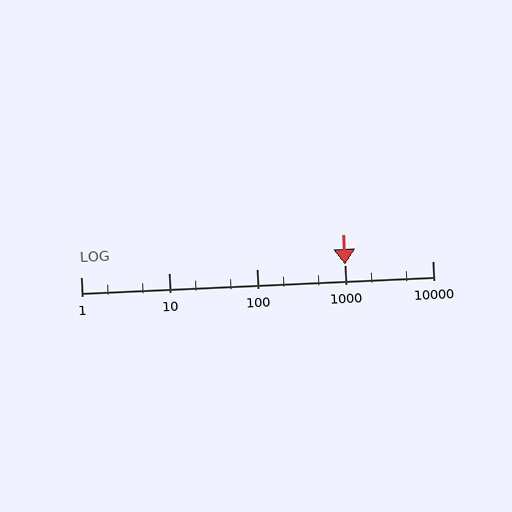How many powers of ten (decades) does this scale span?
The scale spans 4 decades, from 1 to 10000.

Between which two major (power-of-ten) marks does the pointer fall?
The pointer is between 1000 and 10000.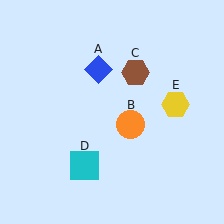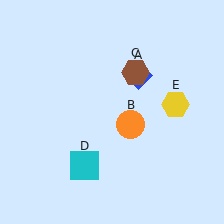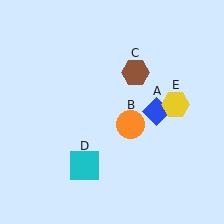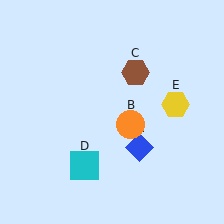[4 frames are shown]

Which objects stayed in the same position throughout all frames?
Orange circle (object B) and brown hexagon (object C) and cyan square (object D) and yellow hexagon (object E) remained stationary.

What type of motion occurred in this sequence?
The blue diamond (object A) rotated clockwise around the center of the scene.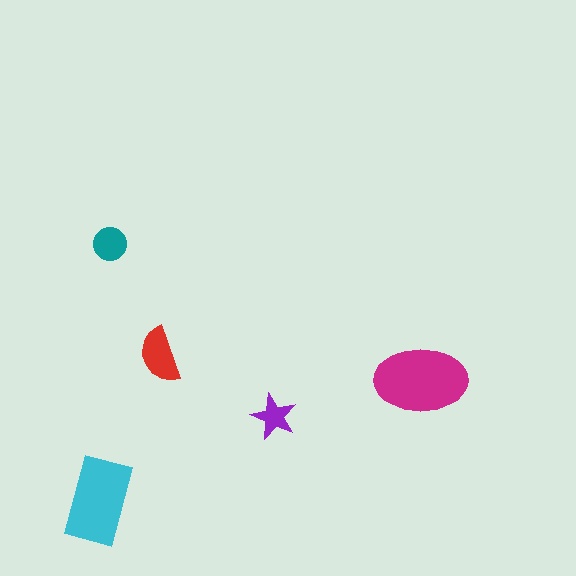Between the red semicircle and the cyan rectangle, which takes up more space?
The cyan rectangle.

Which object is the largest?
The magenta ellipse.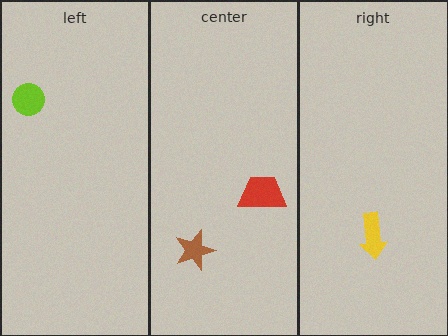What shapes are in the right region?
The yellow arrow.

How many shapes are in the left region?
1.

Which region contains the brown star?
The center region.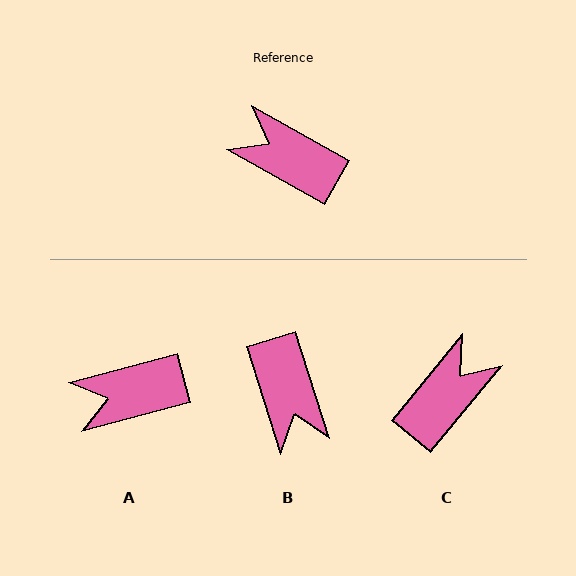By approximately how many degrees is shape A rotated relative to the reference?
Approximately 44 degrees counter-clockwise.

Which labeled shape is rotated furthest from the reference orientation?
B, about 137 degrees away.